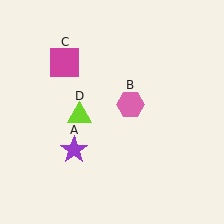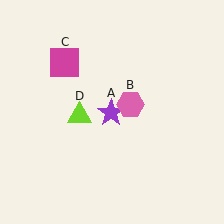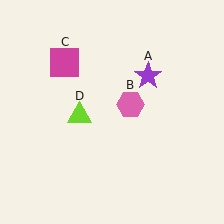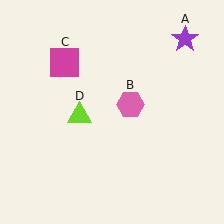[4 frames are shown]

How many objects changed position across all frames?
1 object changed position: purple star (object A).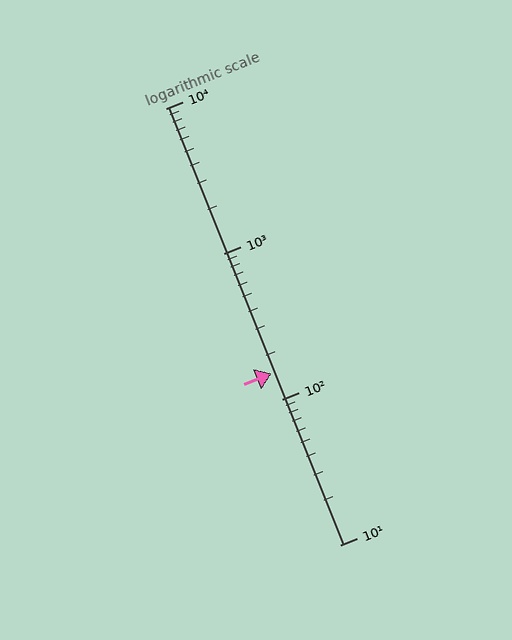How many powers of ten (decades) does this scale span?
The scale spans 3 decades, from 10 to 10000.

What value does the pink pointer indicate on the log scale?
The pointer indicates approximately 150.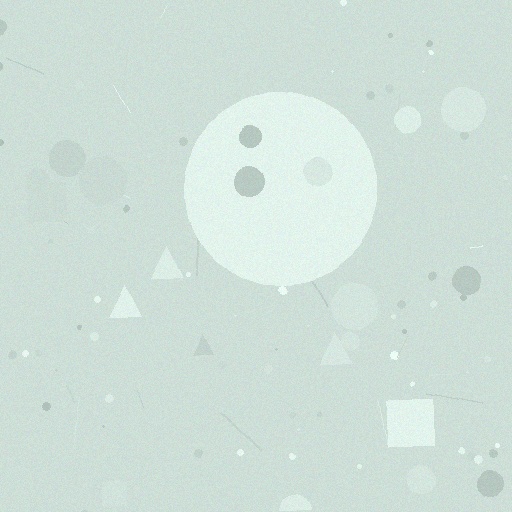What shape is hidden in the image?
A circle is hidden in the image.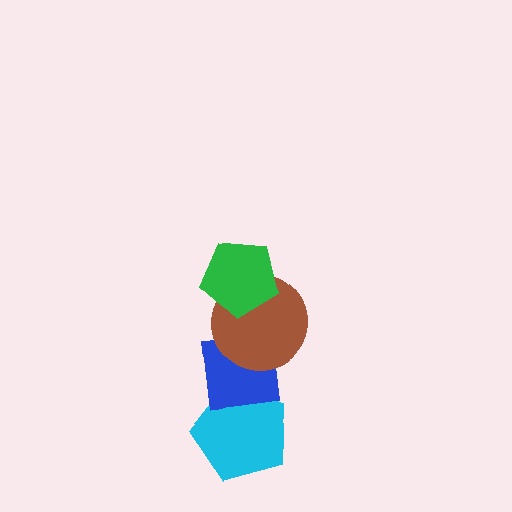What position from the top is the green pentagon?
The green pentagon is 1st from the top.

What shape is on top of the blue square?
The brown circle is on top of the blue square.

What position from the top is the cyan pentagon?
The cyan pentagon is 4th from the top.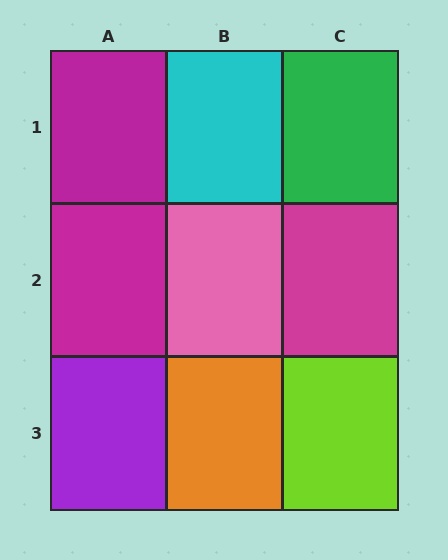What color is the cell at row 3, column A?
Purple.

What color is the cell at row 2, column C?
Magenta.